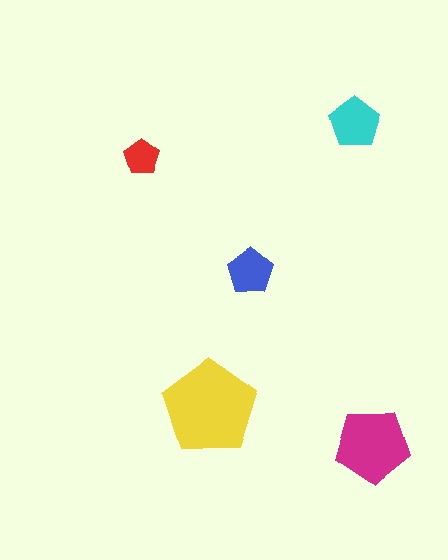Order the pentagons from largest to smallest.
the yellow one, the magenta one, the cyan one, the blue one, the red one.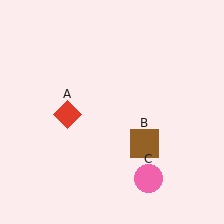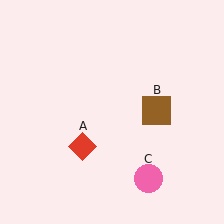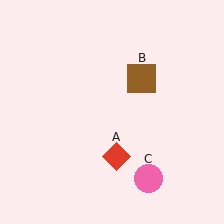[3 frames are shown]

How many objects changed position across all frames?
2 objects changed position: red diamond (object A), brown square (object B).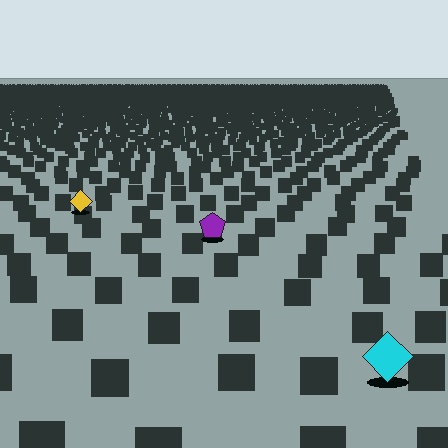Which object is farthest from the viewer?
The yellow diamond is farthest from the viewer. It appears smaller and the ground texture around it is denser.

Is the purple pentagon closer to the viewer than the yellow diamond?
Yes. The purple pentagon is closer — you can tell from the texture gradient: the ground texture is coarser near it.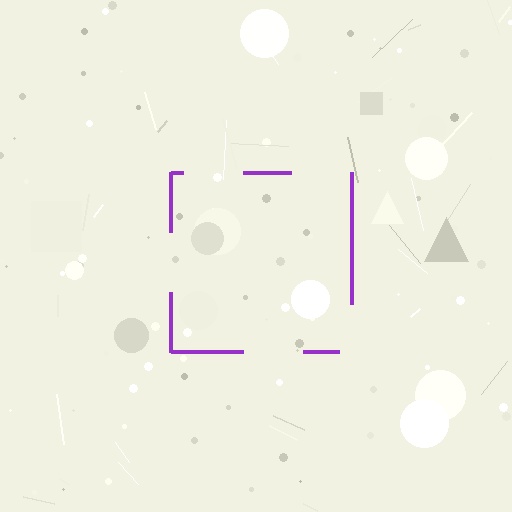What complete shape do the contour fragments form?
The contour fragments form a square.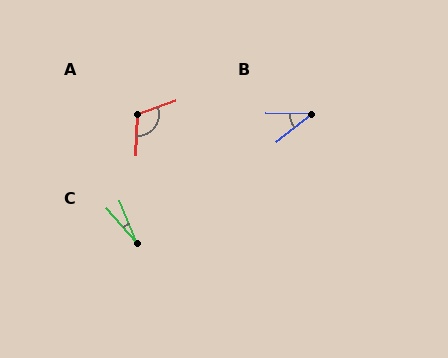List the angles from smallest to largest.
C (19°), B (40°), A (112°).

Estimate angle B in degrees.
Approximately 40 degrees.